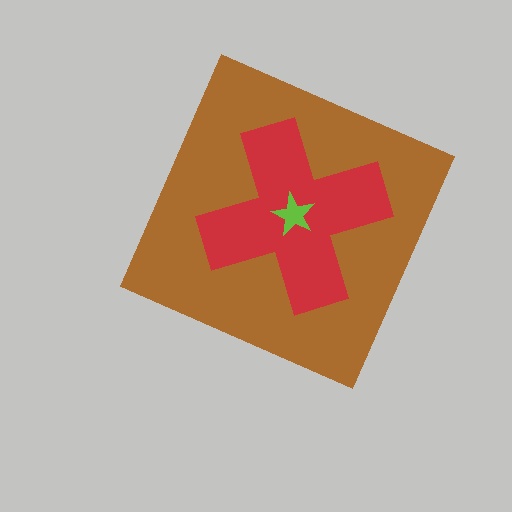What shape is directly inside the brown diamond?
The red cross.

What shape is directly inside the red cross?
The lime star.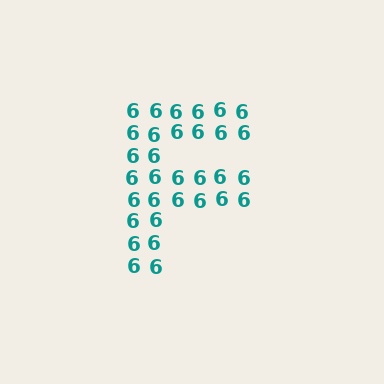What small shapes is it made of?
It is made of small digit 6's.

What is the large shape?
The large shape is the letter F.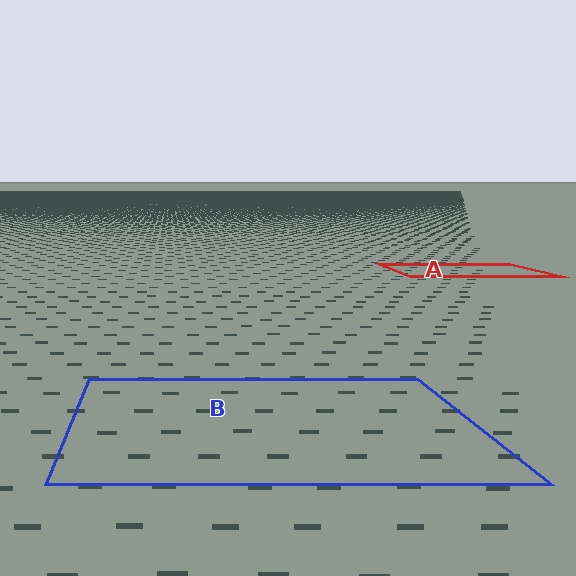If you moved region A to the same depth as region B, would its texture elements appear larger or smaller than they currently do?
They would appear larger. At a closer depth, the same texture elements are projected at a bigger on-screen size.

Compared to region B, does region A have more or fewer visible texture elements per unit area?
Region A has more texture elements per unit area — they are packed more densely because it is farther away.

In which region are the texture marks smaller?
The texture marks are smaller in region A, because it is farther away.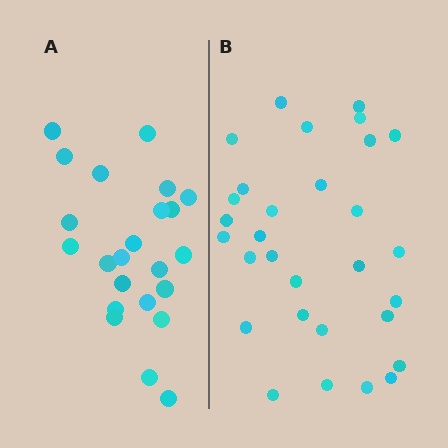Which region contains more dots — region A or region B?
Region B (the right region) has more dots.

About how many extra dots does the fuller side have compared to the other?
Region B has roughly 8 or so more dots than region A.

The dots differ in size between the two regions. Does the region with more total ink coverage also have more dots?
No. Region A has more total ink coverage because its dots are larger, but region B actually contains more individual dots. Total area can be misleading — the number of items is what matters here.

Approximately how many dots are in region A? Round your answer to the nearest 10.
About 20 dots. (The exact count is 23, which rounds to 20.)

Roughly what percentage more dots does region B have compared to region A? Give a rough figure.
About 30% more.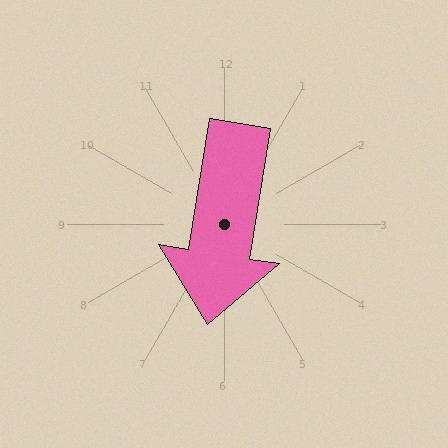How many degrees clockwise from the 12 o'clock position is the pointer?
Approximately 189 degrees.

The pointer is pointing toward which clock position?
Roughly 6 o'clock.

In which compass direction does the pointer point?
South.